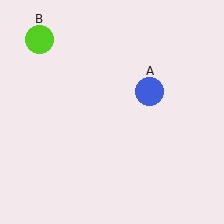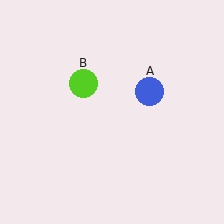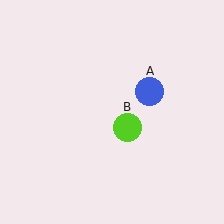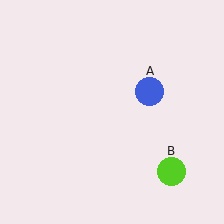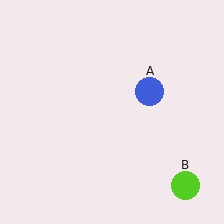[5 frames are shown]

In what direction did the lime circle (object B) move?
The lime circle (object B) moved down and to the right.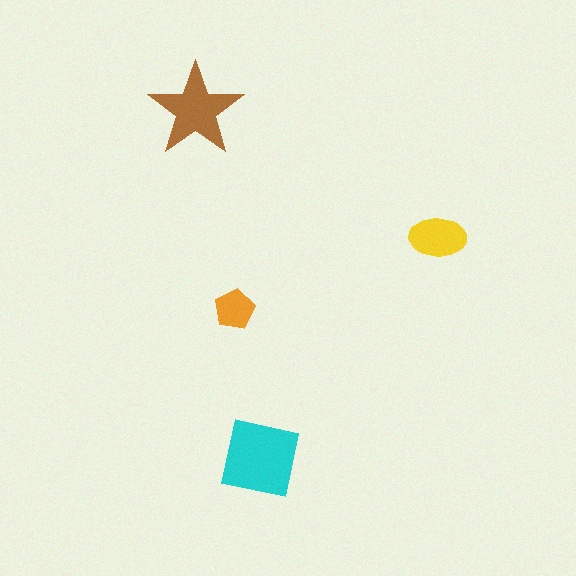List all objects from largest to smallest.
The cyan square, the brown star, the yellow ellipse, the orange pentagon.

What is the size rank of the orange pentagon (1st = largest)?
4th.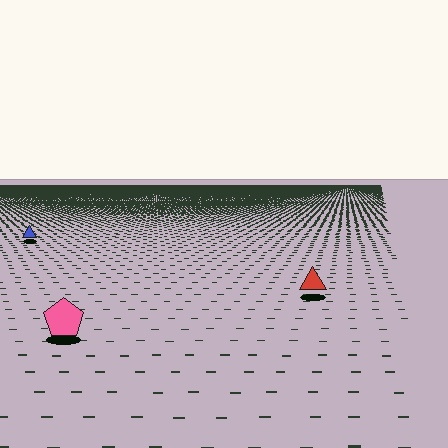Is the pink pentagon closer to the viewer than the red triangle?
Yes. The pink pentagon is closer — you can tell from the texture gradient: the ground texture is coarser near it.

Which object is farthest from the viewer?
The blue triangle is farthest from the viewer. It appears smaller and the ground texture around it is denser.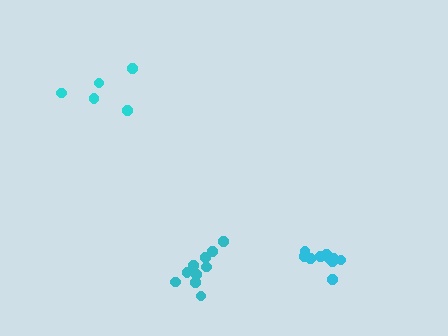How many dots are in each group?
Group 1: 10 dots, Group 2: 5 dots, Group 3: 10 dots (25 total).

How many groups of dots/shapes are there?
There are 3 groups.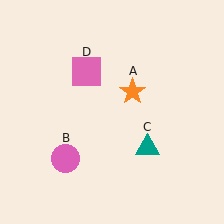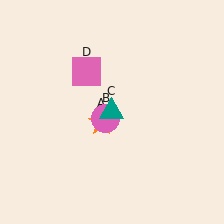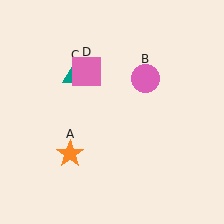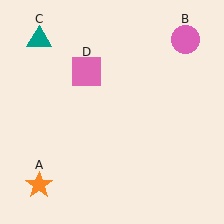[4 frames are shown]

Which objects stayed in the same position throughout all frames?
Pink square (object D) remained stationary.